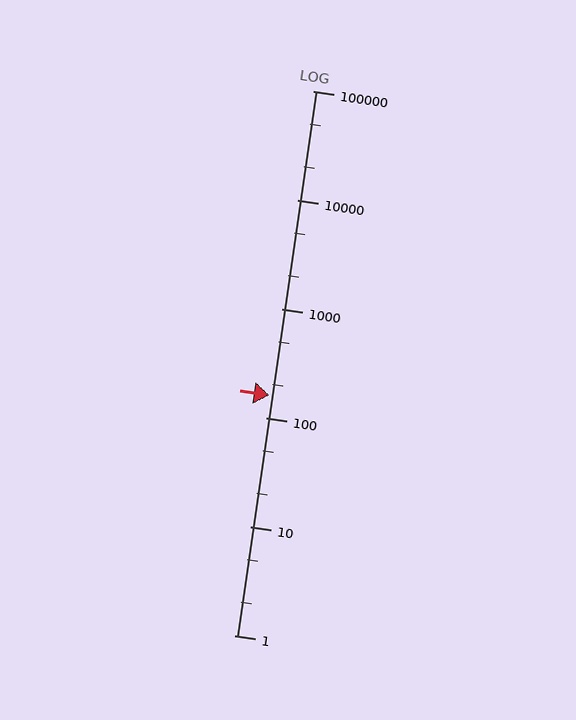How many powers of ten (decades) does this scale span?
The scale spans 5 decades, from 1 to 100000.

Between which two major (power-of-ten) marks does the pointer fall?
The pointer is between 100 and 1000.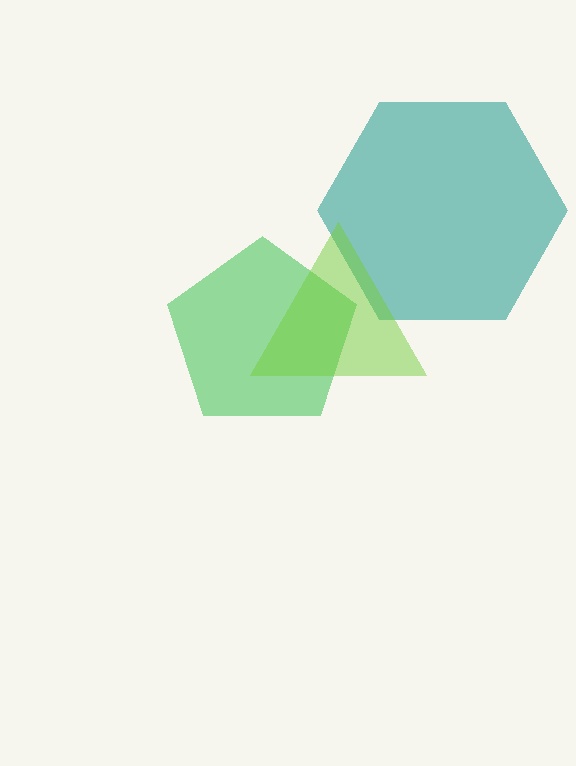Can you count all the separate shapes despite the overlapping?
Yes, there are 3 separate shapes.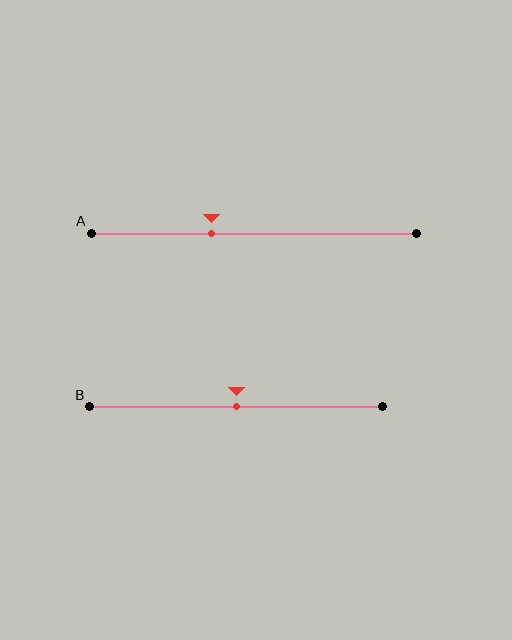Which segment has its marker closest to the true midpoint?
Segment B has its marker closest to the true midpoint.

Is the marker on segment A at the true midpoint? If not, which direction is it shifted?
No, the marker on segment A is shifted to the left by about 13% of the segment length.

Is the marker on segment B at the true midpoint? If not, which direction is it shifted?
Yes, the marker on segment B is at the true midpoint.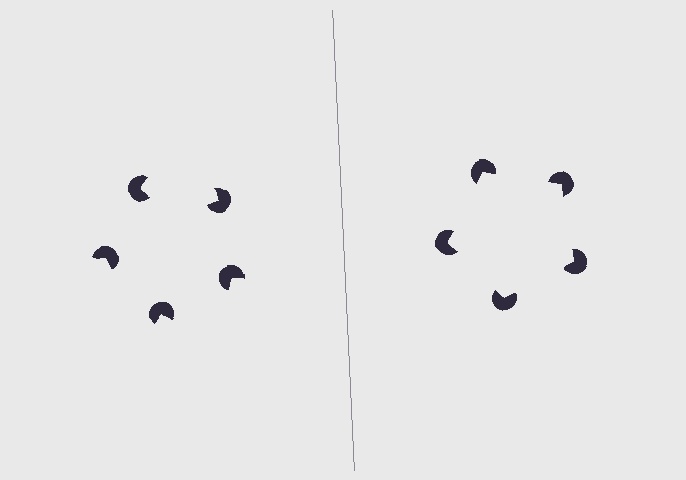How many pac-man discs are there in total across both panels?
10 — 5 on each side.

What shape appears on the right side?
An illusory pentagon.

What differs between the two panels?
The pac-man discs are positioned identically on both sides; only the wedge orientations differ. On the right they align to a pentagon; on the left they are misaligned.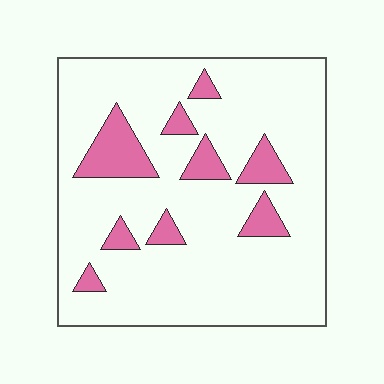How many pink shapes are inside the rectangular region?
9.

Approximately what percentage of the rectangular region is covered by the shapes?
Approximately 15%.